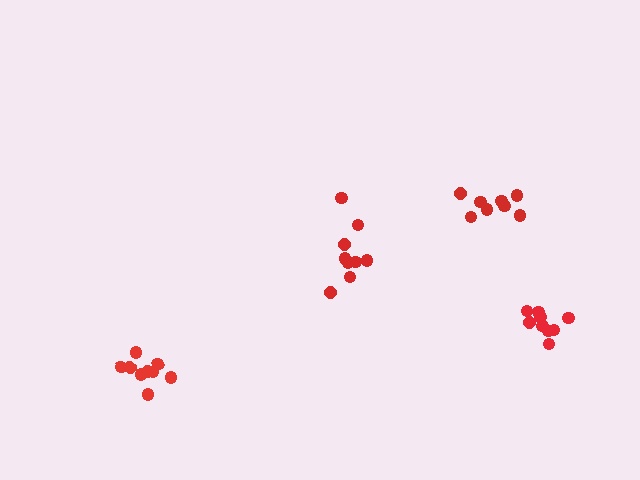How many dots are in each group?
Group 1: 8 dots, Group 2: 9 dots, Group 3: 9 dots, Group 4: 9 dots (35 total).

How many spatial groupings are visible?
There are 4 spatial groupings.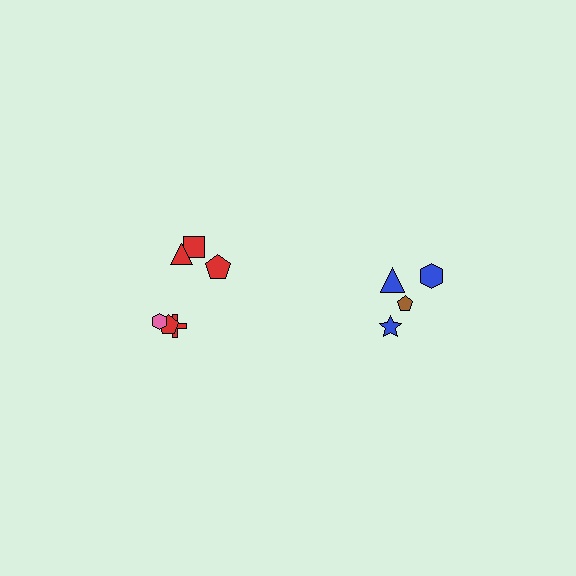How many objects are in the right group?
There are 4 objects.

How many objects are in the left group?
There are 6 objects.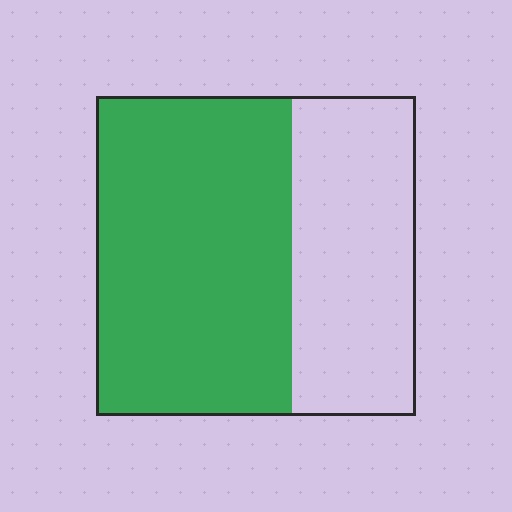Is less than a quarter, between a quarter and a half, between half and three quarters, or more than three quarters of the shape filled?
Between half and three quarters.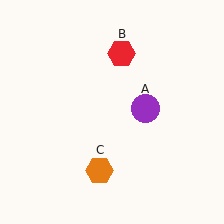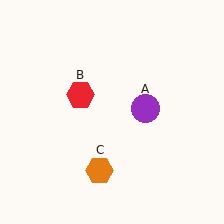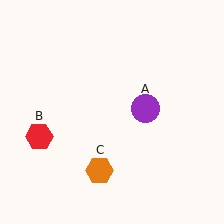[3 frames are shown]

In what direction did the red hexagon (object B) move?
The red hexagon (object B) moved down and to the left.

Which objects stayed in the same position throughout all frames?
Purple circle (object A) and orange hexagon (object C) remained stationary.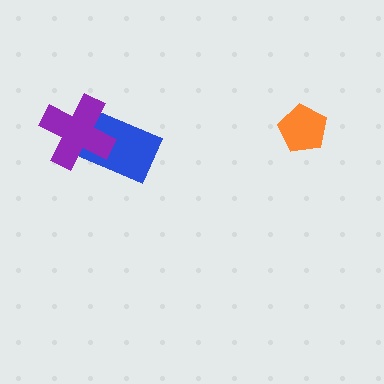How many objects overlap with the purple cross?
1 object overlaps with the purple cross.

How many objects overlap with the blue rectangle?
1 object overlaps with the blue rectangle.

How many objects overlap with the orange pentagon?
0 objects overlap with the orange pentagon.